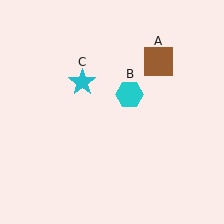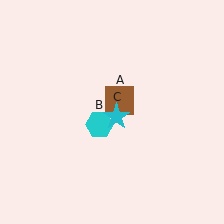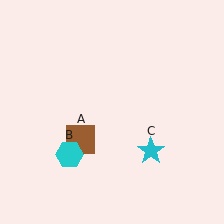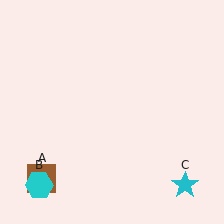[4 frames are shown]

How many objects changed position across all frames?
3 objects changed position: brown square (object A), cyan hexagon (object B), cyan star (object C).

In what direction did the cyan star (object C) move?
The cyan star (object C) moved down and to the right.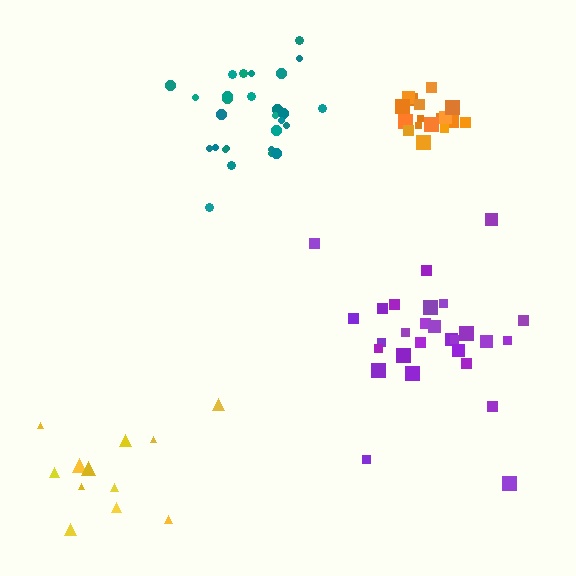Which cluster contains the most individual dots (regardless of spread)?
Purple (28).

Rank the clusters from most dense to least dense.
orange, teal, purple, yellow.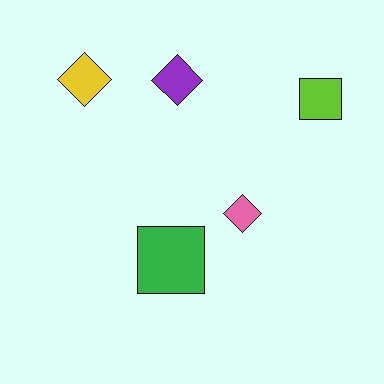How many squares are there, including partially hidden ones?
There are 2 squares.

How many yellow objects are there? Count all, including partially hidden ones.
There is 1 yellow object.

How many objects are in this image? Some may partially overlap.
There are 5 objects.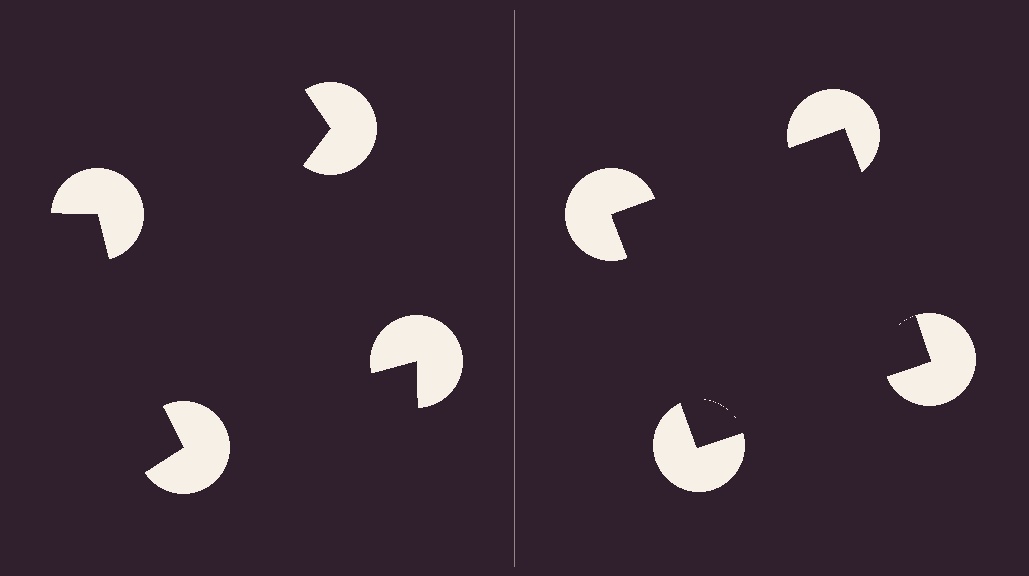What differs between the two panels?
The pac-man discs are positioned identically on both sides; only the wedge orientations differ. On the right they align to a square; on the left they are misaligned.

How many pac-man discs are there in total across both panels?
8 — 4 on each side.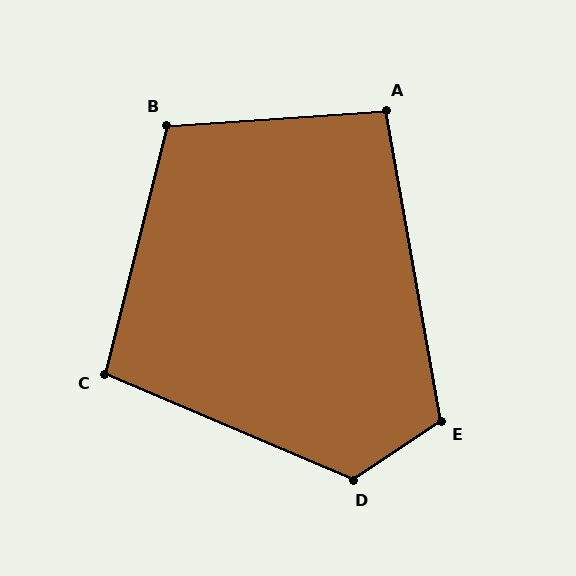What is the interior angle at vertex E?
Approximately 114 degrees (obtuse).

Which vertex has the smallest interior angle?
A, at approximately 96 degrees.